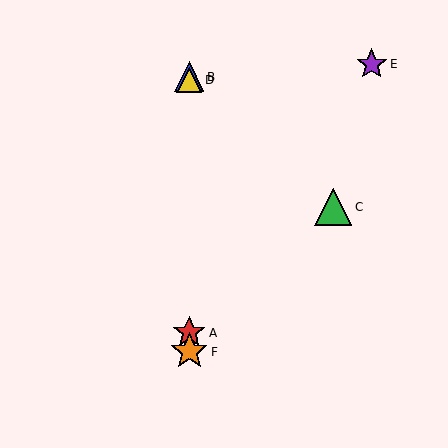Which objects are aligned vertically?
Objects A, B, D, F are aligned vertically.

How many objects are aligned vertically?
4 objects (A, B, D, F) are aligned vertically.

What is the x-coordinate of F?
Object F is at x≈189.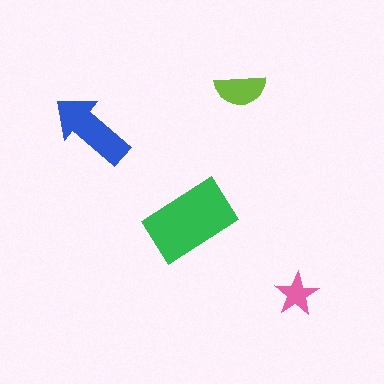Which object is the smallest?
The pink star.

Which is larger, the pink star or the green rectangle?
The green rectangle.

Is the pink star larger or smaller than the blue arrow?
Smaller.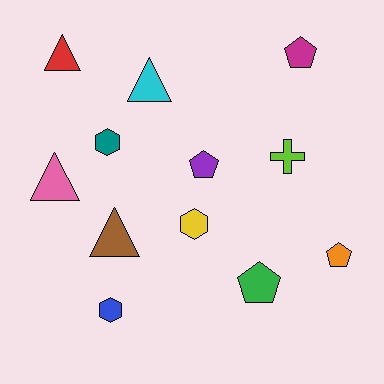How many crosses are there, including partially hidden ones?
There is 1 cross.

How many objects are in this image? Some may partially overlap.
There are 12 objects.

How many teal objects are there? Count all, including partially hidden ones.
There is 1 teal object.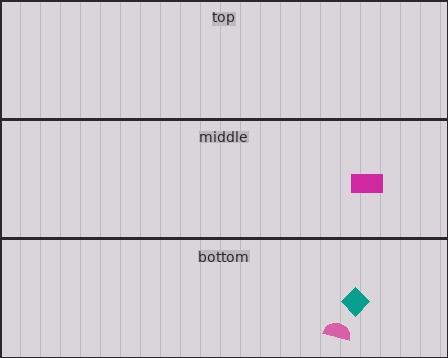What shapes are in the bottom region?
The pink semicircle, the teal diamond.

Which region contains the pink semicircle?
The bottom region.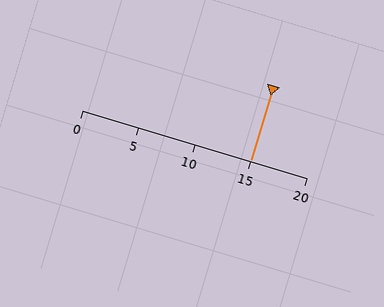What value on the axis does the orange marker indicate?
The marker indicates approximately 15.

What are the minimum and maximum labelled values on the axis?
The axis runs from 0 to 20.